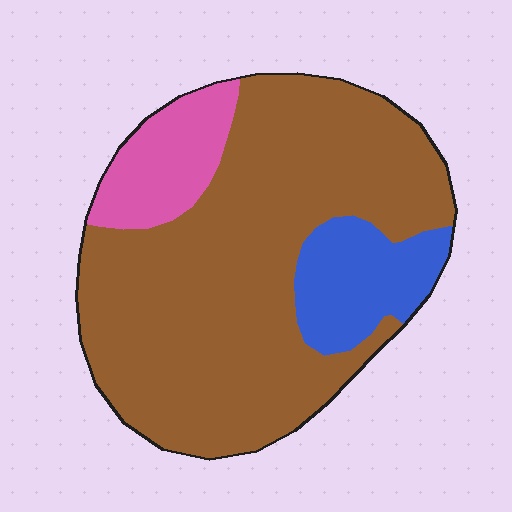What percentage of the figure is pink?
Pink takes up about one eighth (1/8) of the figure.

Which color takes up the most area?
Brown, at roughly 75%.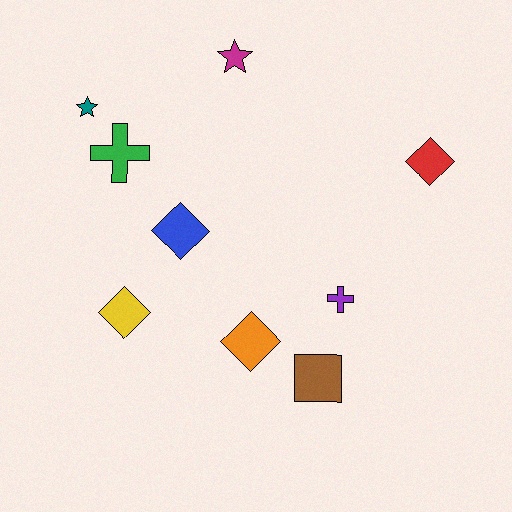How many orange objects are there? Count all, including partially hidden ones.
There is 1 orange object.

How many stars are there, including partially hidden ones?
There are 2 stars.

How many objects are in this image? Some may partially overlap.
There are 9 objects.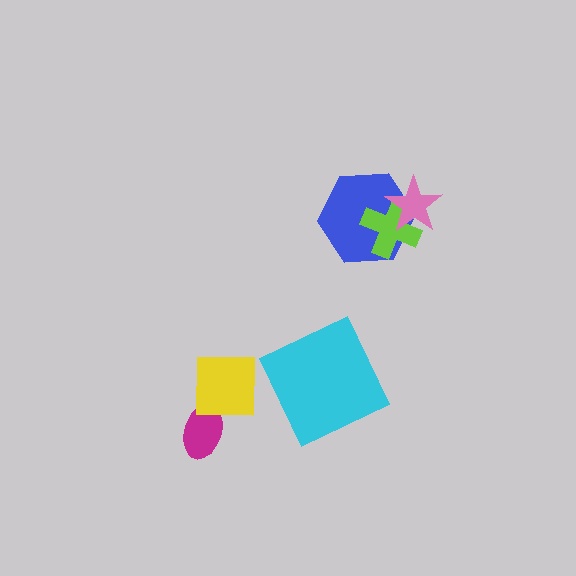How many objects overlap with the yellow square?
1 object overlaps with the yellow square.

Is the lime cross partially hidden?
Yes, it is partially covered by another shape.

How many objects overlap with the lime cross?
2 objects overlap with the lime cross.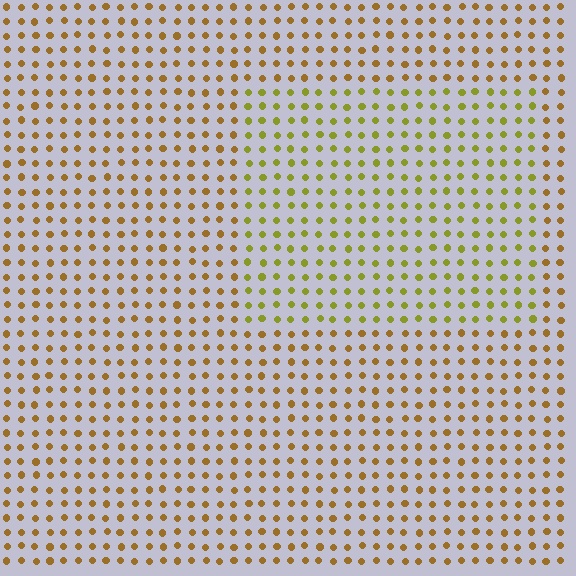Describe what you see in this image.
The image is filled with small brown elements in a uniform arrangement. A rectangle-shaped region is visible where the elements are tinted to a slightly different hue, forming a subtle color boundary.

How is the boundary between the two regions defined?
The boundary is defined purely by a slight shift in hue (about 32 degrees). Spacing, size, and orientation are identical on both sides.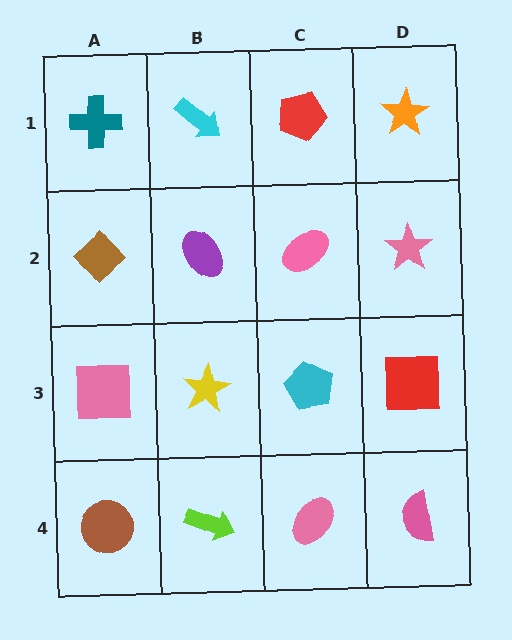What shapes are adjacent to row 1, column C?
A pink ellipse (row 2, column C), a cyan arrow (row 1, column B), an orange star (row 1, column D).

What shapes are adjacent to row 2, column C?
A red pentagon (row 1, column C), a cyan pentagon (row 3, column C), a purple ellipse (row 2, column B), a pink star (row 2, column D).